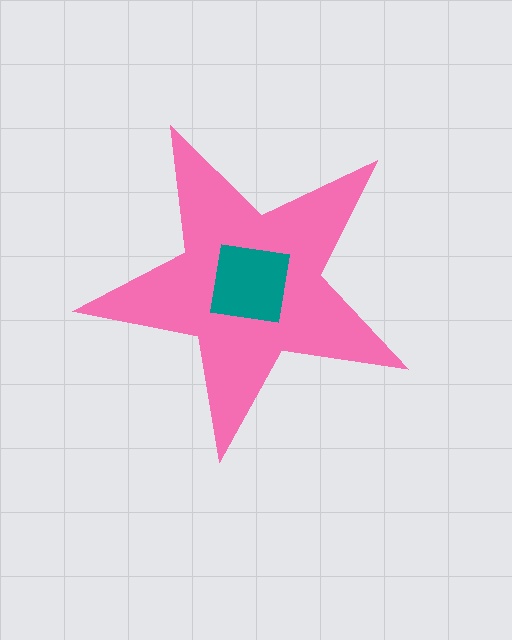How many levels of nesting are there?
2.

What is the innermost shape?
The teal square.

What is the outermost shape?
The pink star.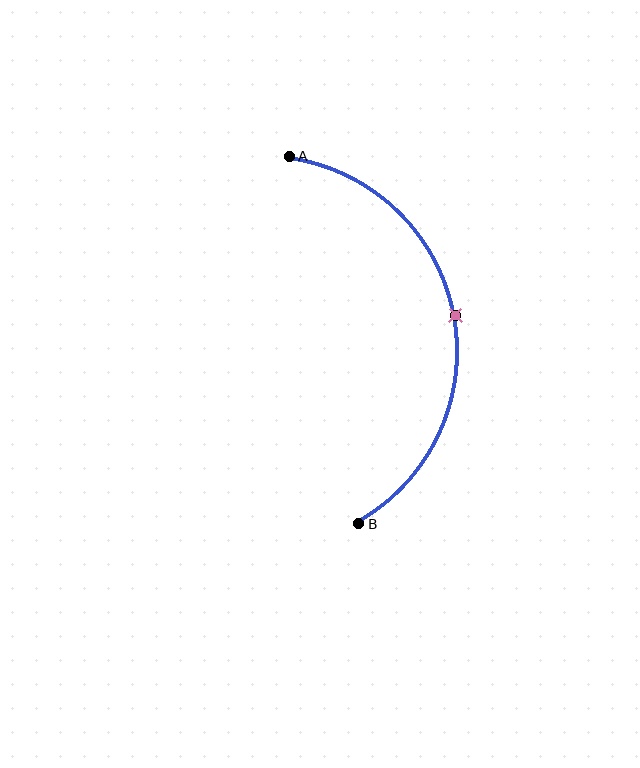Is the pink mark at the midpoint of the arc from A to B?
Yes. The pink mark lies on the arc at equal arc-length from both A and B — it is the arc midpoint.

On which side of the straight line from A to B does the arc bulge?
The arc bulges to the right of the straight line connecting A and B.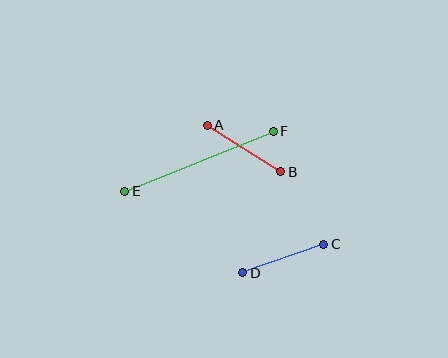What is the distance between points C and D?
The distance is approximately 86 pixels.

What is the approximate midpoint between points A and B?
The midpoint is at approximately (244, 149) pixels.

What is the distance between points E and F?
The distance is approximately 160 pixels.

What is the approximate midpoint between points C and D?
The midpoint is at approximately (283, 258) pixels.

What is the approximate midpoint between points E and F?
The midpoint is at approximately (199, 161) pixels.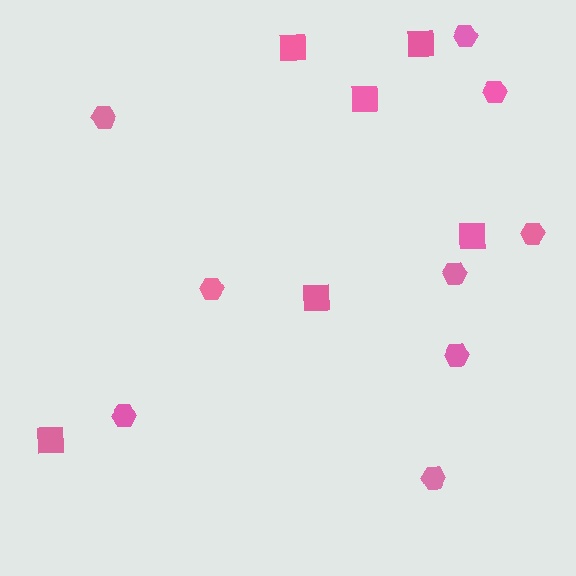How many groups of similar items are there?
There are 2 groups: one group of hexagons (9) and one group of squares (6).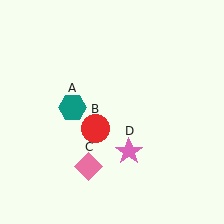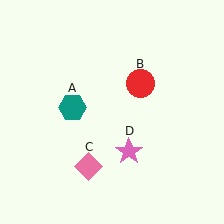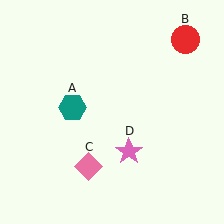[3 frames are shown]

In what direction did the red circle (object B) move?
The red circle (object B) moved up and to the right.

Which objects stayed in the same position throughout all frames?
Teal hexagon (object A) and pink diamond (object C) and pink star (object D) remained stationary.